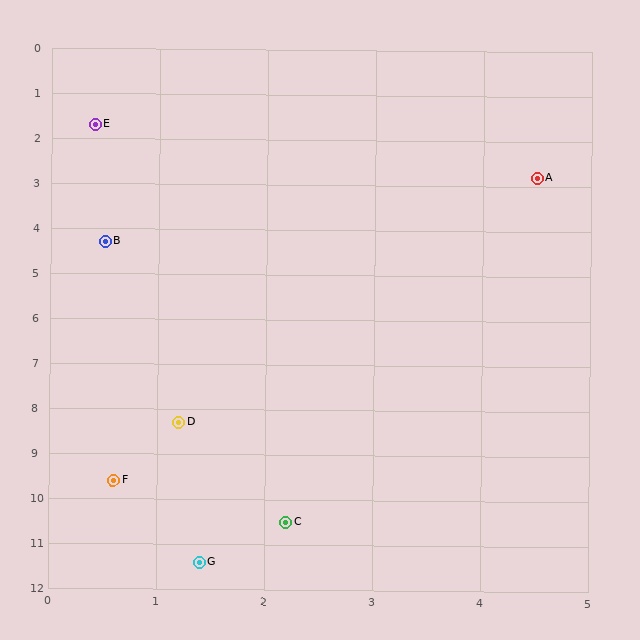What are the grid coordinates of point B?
Point B is at approximately (0.5, 4.3).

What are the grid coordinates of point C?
Point C is at approximately (2.2, 10.5).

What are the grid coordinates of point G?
Point G is at approximately (1.4, 11.4).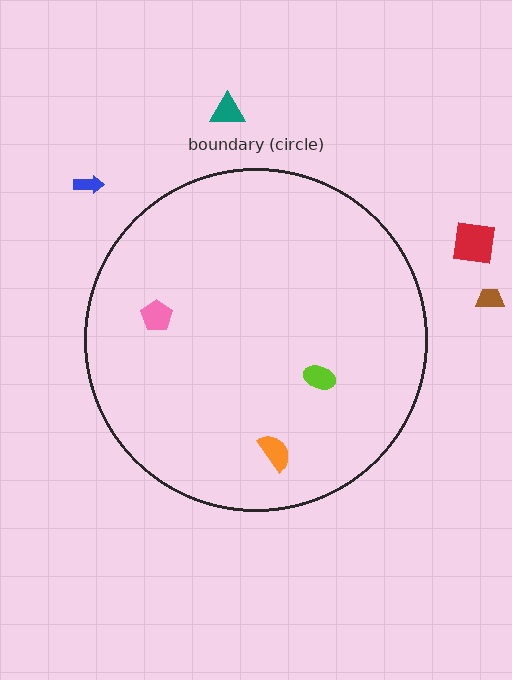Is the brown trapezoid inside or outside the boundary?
Outside.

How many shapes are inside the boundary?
3 inside, 4 outside.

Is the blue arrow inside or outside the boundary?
Outside.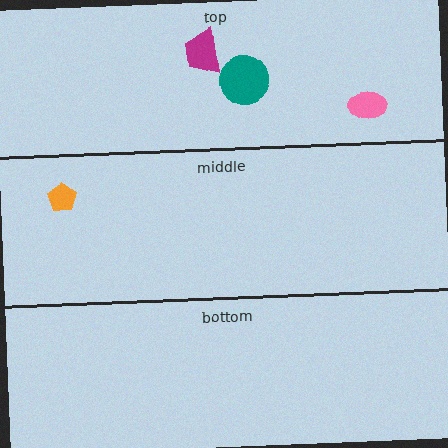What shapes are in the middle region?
The orange pentagon.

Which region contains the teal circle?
The top region.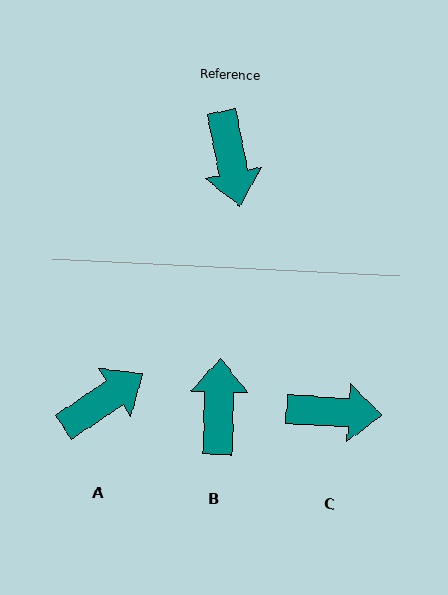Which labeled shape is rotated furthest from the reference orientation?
B, about 167 degrees away.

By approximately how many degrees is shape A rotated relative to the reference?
Approximately 113 degrees counter-clockwise.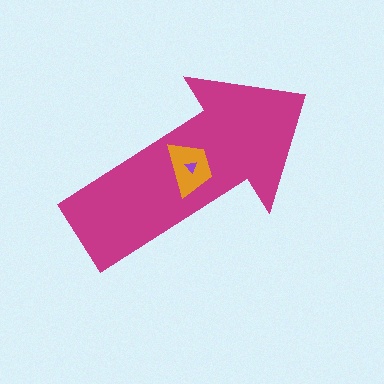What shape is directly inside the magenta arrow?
The orange trapezoid.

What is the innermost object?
The purple triangle.